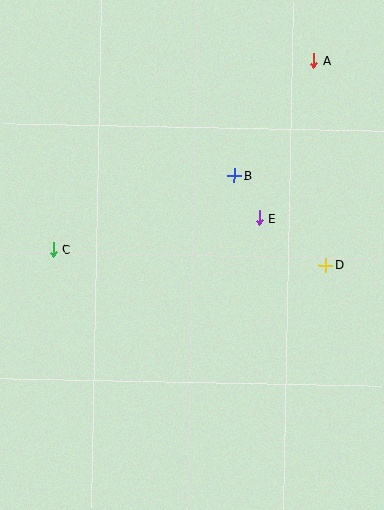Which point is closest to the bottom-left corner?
Point C is closest to the bottom-left corner.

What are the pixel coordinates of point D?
Point D is at (325, 265).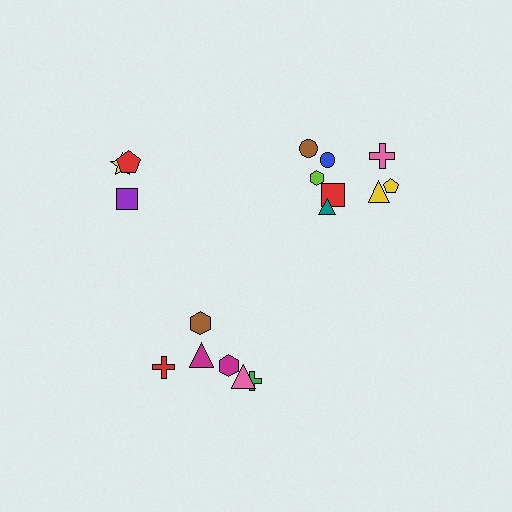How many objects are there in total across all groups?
There are 17 objects.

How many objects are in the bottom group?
There are 6 objects.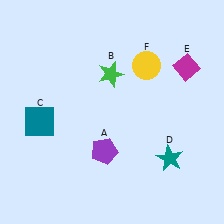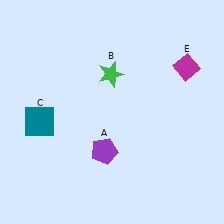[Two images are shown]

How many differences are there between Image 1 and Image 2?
There are 2 differences between the two images.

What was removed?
The teal star (D), the yellow circle (F) were removed in Image 2.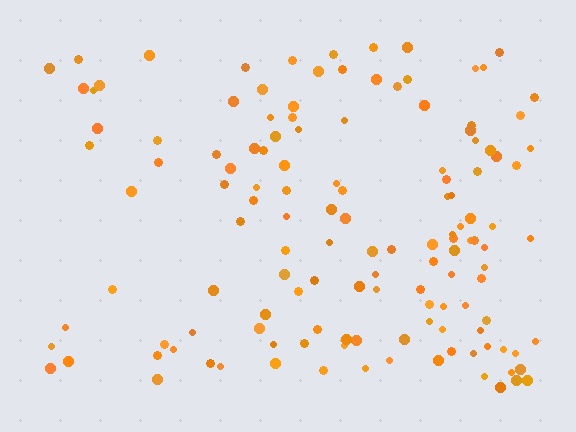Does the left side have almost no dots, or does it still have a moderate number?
Still a moderate number, just noticeably fewer than the right.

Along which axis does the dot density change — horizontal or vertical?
Horizontal.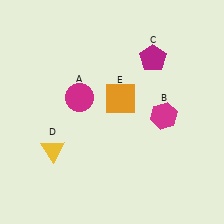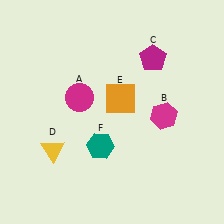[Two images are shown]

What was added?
A teal hexagon (F) was added in Image 2.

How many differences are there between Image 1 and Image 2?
There is 1 difference between the two images.